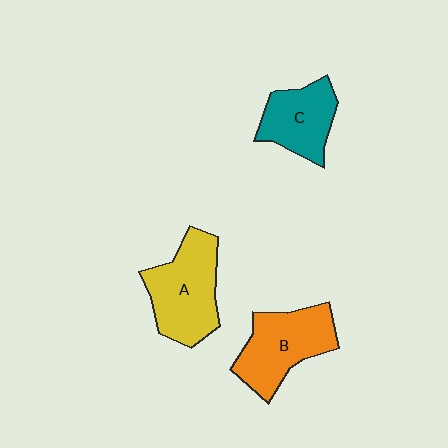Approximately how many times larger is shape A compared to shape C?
Approximately 1.4 times.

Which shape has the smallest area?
Shape C (teal).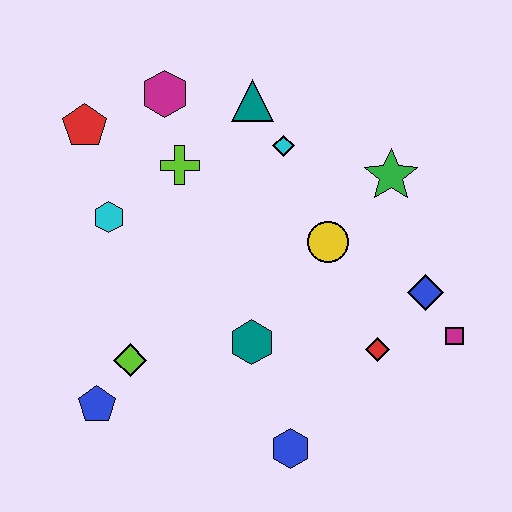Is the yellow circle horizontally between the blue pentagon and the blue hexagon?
No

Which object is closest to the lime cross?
The magenta hexagon is closest to the lime cross.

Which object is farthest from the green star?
The blue pentagon is farthest from the green star.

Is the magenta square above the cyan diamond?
No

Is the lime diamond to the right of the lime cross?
No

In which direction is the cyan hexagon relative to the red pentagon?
The cyan hexagon is below the red pentagon.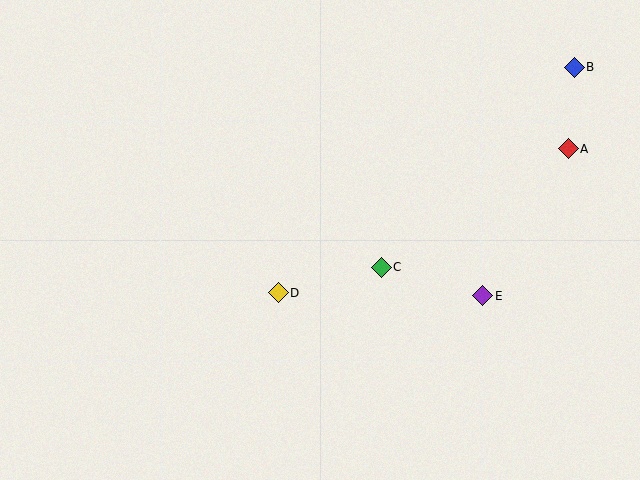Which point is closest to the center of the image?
Point C at (381, 267) is closest to the center.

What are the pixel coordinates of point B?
Point B is at (574, 67).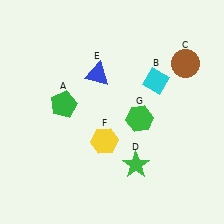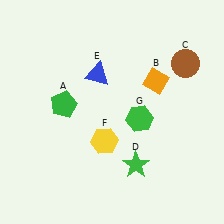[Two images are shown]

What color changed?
The diamond (B) changed from cyan in Image 1 to orange in Image 2.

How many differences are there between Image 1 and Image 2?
There is 1 difference between the two images.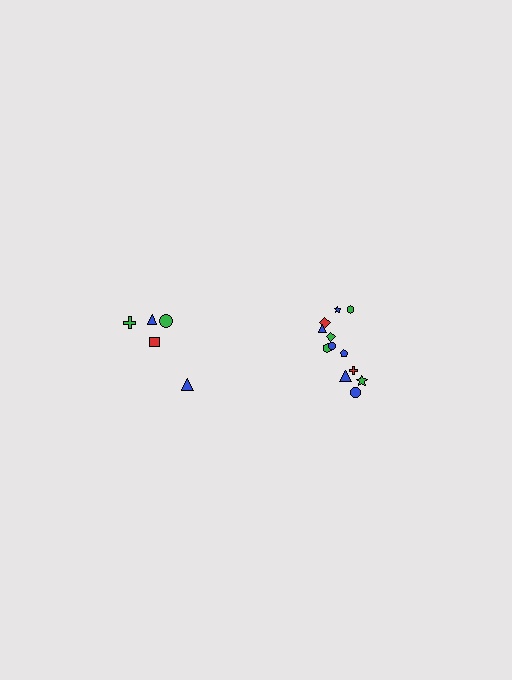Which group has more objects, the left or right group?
The right group.